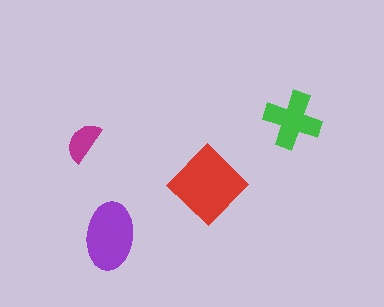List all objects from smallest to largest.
The magenta semicircle, the green cross, the purple ellipse, the red diamond.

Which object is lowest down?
The purple ellipse is bottommost.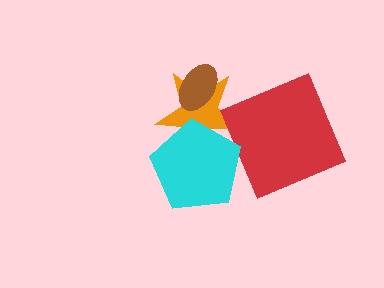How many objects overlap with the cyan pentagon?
1 object overlaps with the cyan pentagon.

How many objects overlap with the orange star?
2 objects overlap with the orange star.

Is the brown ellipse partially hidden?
No, no other shape covers it.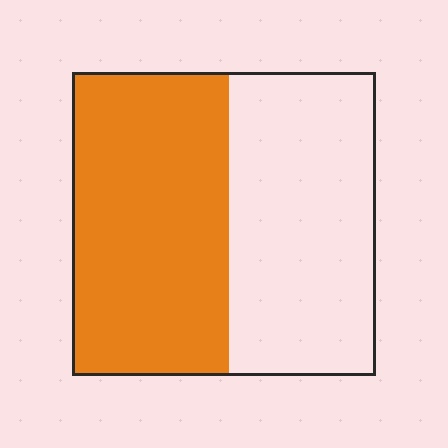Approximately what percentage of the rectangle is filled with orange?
Approximately 50%.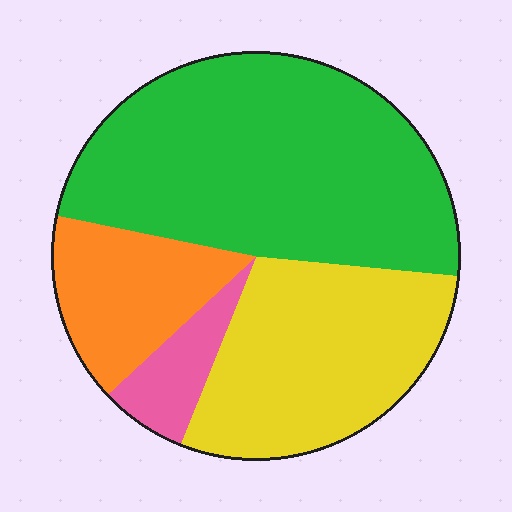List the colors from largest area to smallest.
From largest to smallest: green, yellow, orange, pink.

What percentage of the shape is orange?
Orange takes up less than a sixth of the shape.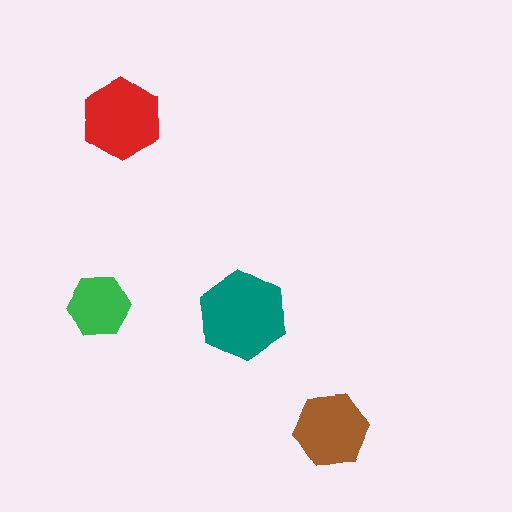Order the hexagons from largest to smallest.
the teal one, the red one, the brown one, the green one.